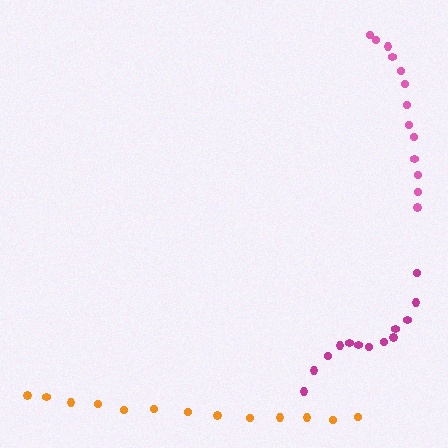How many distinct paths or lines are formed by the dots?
There are 3 distinct paths.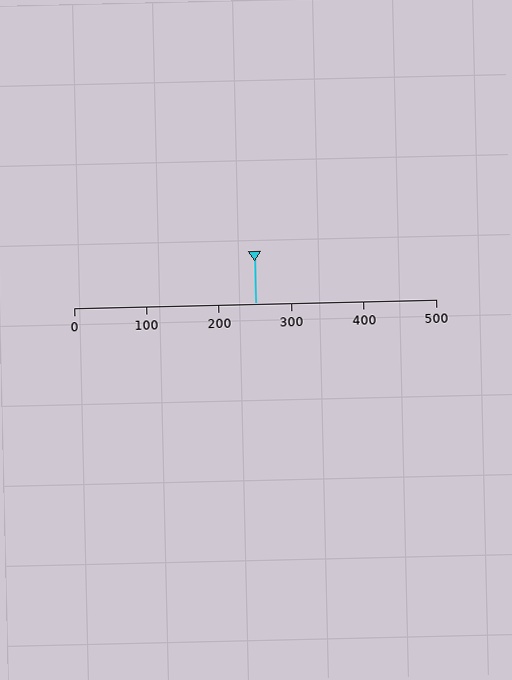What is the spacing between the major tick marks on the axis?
The major ticks are spaced 100 apart.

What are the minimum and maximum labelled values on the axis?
The axis runs from 0 to 500.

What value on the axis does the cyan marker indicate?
The marker indicates approximately 250.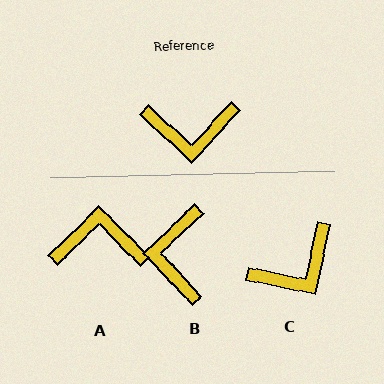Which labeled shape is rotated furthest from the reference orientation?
A, about 178 degrees away.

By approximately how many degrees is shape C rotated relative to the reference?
Approximately 32 degrees counter-clockwise.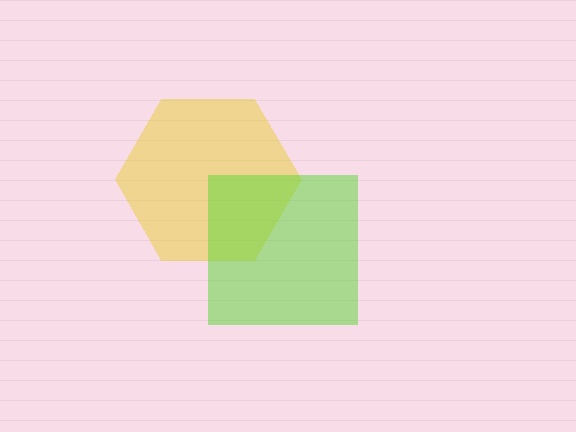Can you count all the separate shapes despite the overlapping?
Yes, there are 2 separate shapes.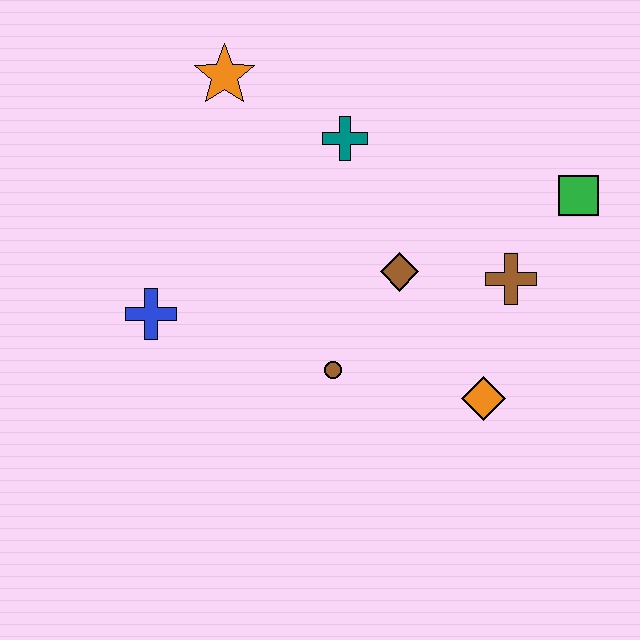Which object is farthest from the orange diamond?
The orange star is farthest from the orange diamond.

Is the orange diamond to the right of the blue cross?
Yes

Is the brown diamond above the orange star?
No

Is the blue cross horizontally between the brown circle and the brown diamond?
No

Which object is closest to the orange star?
The teal cross is closest to the orange star.